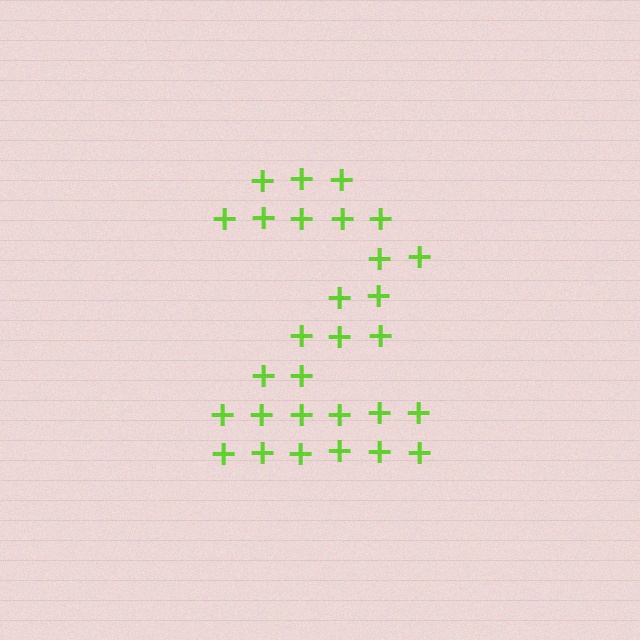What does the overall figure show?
The overall figure shows the digit 2.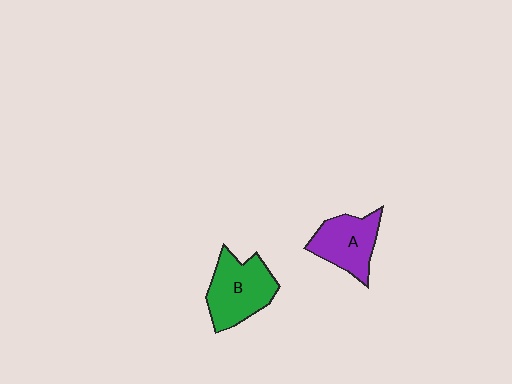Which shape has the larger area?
Shape B (green).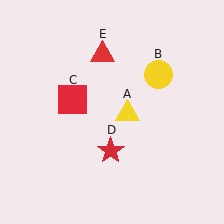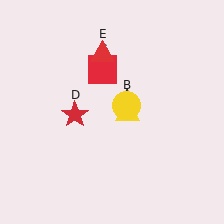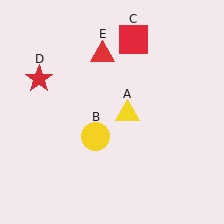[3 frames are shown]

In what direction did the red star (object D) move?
The red star (object D) moved up and to the left.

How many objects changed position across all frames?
3 objects changed position: yellow circle (object B), red square (object C), red star (object D).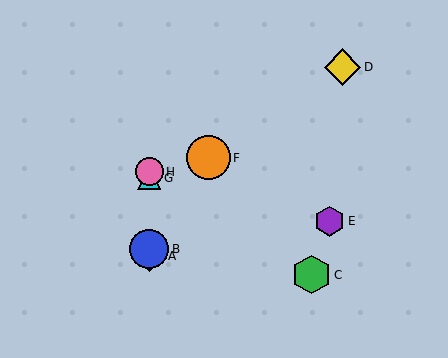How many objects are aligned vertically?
4 objects (A, B, G, H) are aligned vertically.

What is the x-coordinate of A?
Object A is at x≈149.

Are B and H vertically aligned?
Yes, both are at x≈149.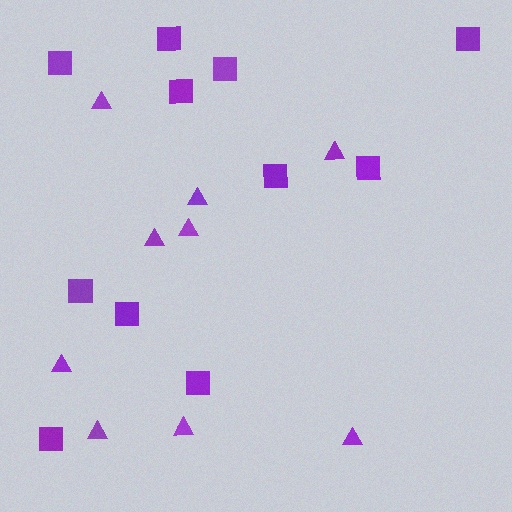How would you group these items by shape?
There are 2 groups: one group of squares (11) and one group of triangles (9).